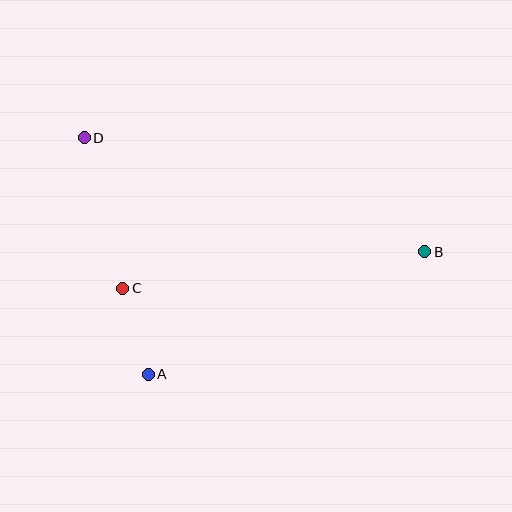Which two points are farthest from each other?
Points B and D are farthest from each other.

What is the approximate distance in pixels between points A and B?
The distance between A and B is approximately 302 pixels.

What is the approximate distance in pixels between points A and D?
The distance between A and D is approximately 245 pixels.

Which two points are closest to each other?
Points A and C are closest to each other.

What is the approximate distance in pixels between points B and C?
The distance between B and C is approximately 304 pixels.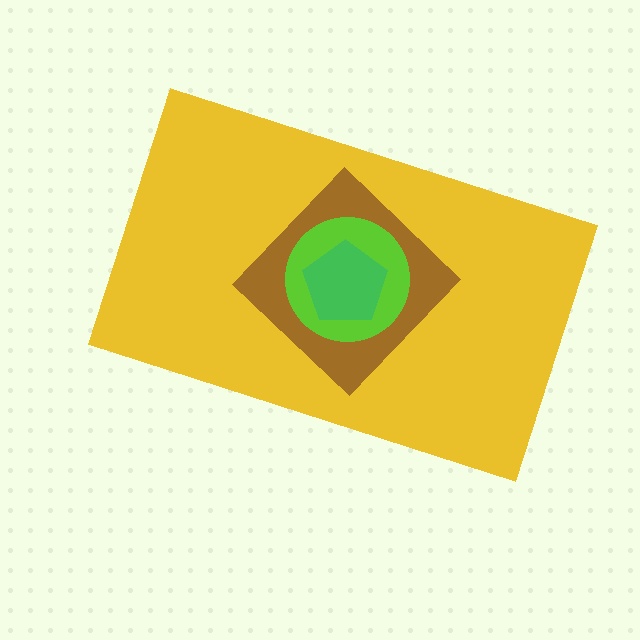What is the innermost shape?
The green pentagon.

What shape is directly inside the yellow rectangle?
The brown diamond.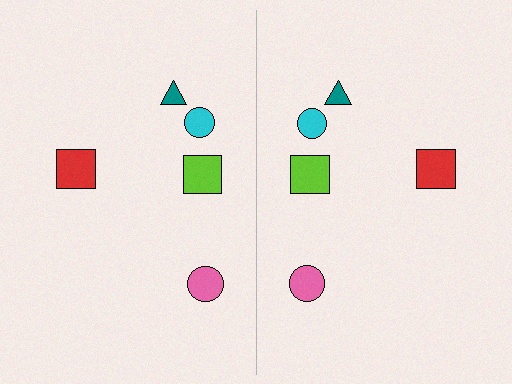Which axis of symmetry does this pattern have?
The pattern has a vertical axis of symmetry running through the center of the image.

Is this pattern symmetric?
Yes, this pattern has bilateral (reflection) symmetry.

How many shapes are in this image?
There are 10 shapes in this image.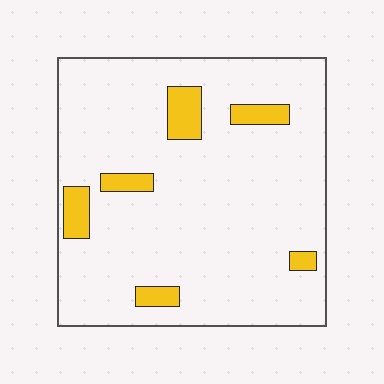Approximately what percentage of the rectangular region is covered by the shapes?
Approximately 10%.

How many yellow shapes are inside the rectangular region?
6.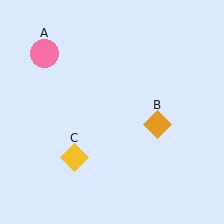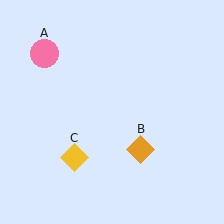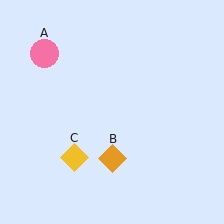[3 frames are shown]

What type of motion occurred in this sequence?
The orange diamond (object B) rotated clockwise around the center of the scene.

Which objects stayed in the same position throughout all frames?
Pink circle (object A) and yellow diamond (object C) remained stationary.